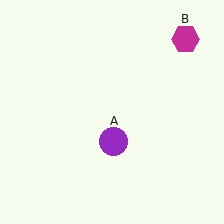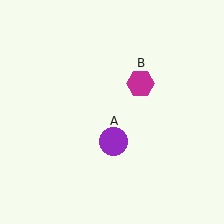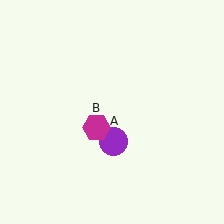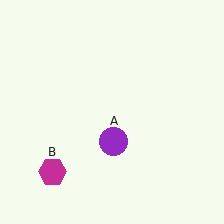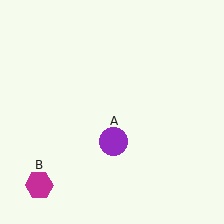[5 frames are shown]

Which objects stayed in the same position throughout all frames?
Purple circle (object A) remained stationary.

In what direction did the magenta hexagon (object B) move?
The magenta hexagon (object B) moved down and to the left.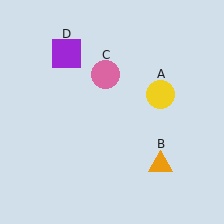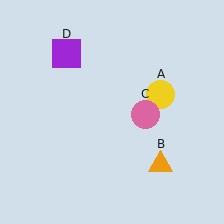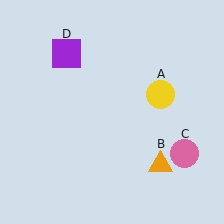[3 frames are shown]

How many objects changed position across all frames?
1 object changed position: pink circle (object C).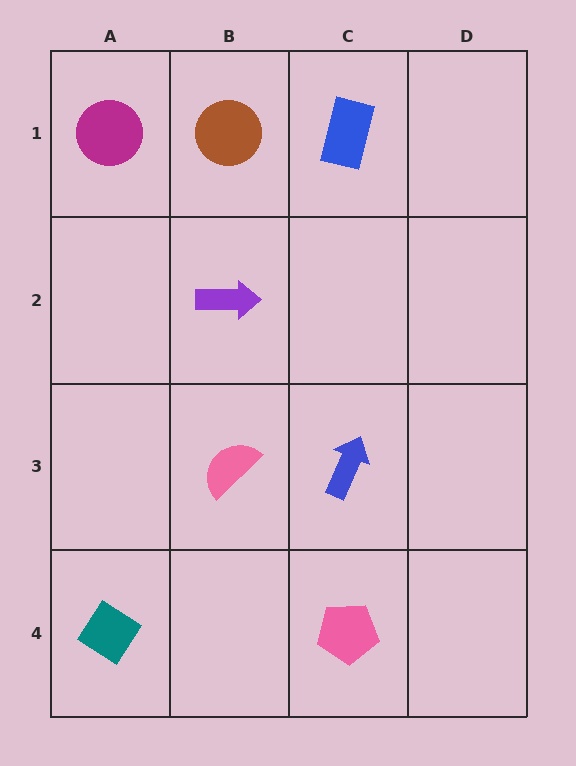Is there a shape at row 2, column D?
No, that cell is empty.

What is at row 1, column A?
A magenta circle.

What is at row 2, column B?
A purple arrow.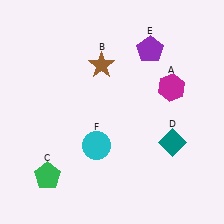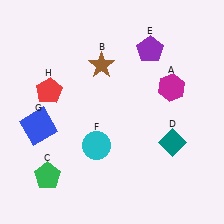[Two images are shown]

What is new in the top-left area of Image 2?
A red pentagon (H) was added in the top-left area of Image 2.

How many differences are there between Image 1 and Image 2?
There are 2 differences between the two images.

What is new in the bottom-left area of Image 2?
A blue square (G) was added in the bottom-left area of Image 2.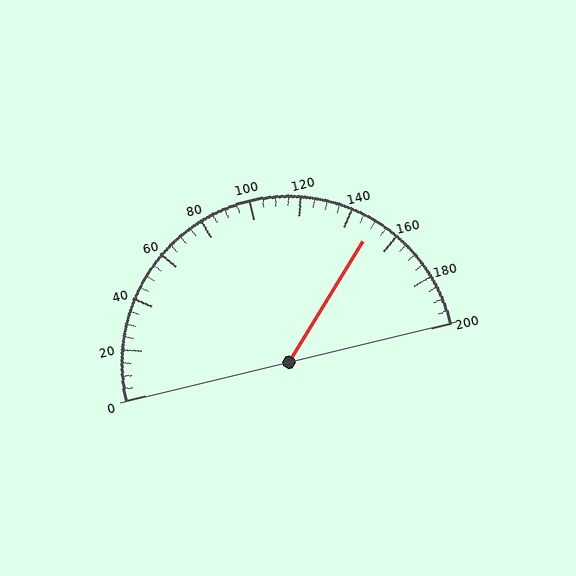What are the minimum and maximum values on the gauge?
The gauge ranges from 0 to 200.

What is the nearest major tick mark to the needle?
The nearest major tick mark is 160.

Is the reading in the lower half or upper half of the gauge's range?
The reading is in the upper half of the range (0 to 200).